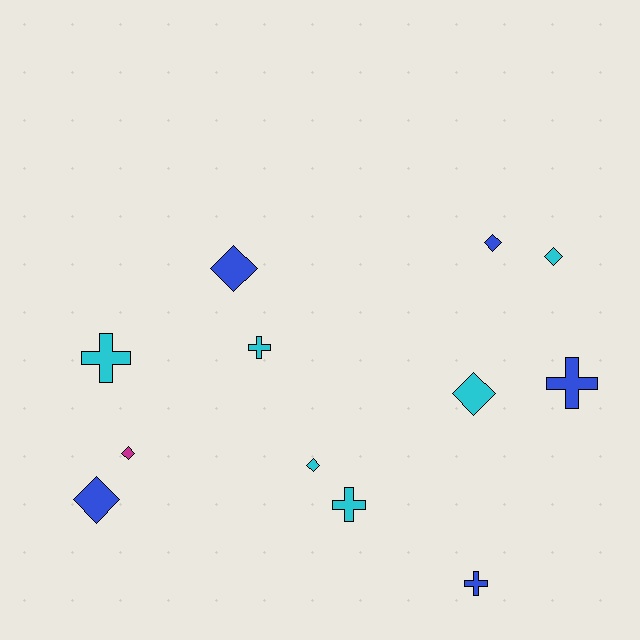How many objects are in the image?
There are 12 objects.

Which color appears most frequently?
Cyan, with 6 objects.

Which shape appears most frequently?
Diamond, with 7 objects.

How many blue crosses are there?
There are 2 blue crosses.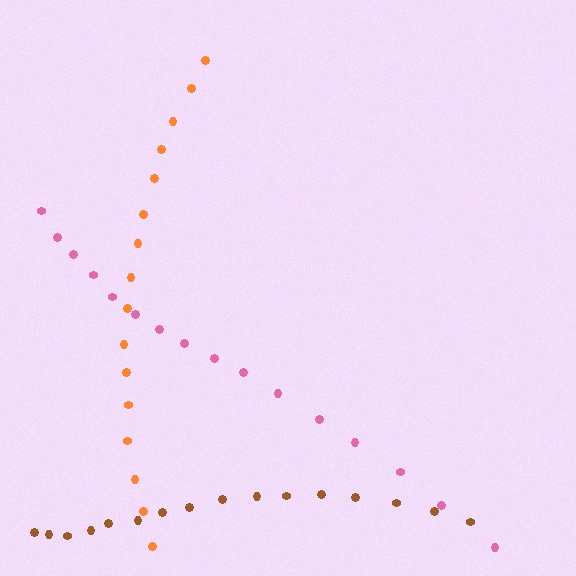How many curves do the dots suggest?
There are 3 distinct paths.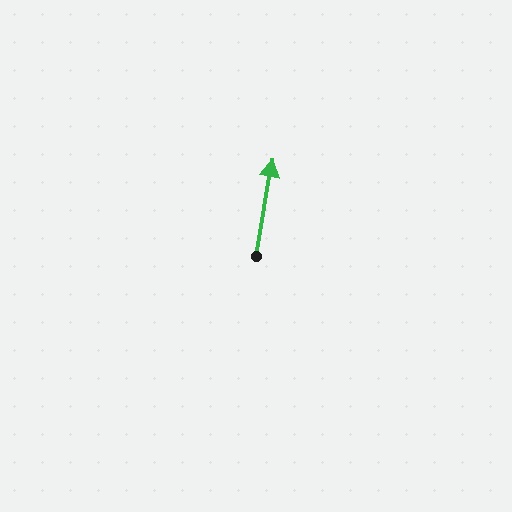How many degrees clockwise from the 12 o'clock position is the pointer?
Approximately 10 degrees.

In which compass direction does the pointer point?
North.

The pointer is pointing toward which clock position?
Roughly 12 o'clock.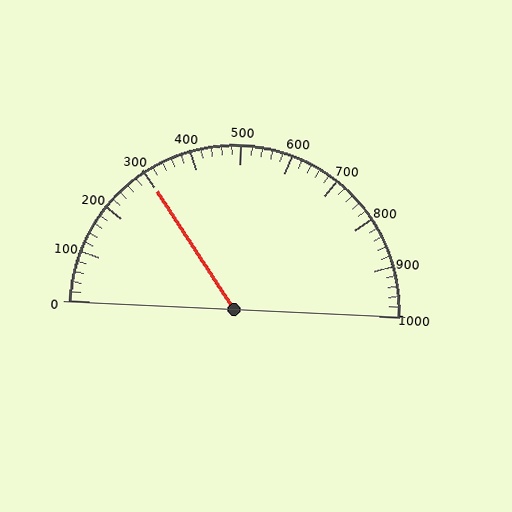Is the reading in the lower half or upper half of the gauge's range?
The reading is in the lower half of the range (0 to 1000).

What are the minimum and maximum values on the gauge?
The gauge ranges from 0 to 1000.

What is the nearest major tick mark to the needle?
The nearest major tick mark is 300.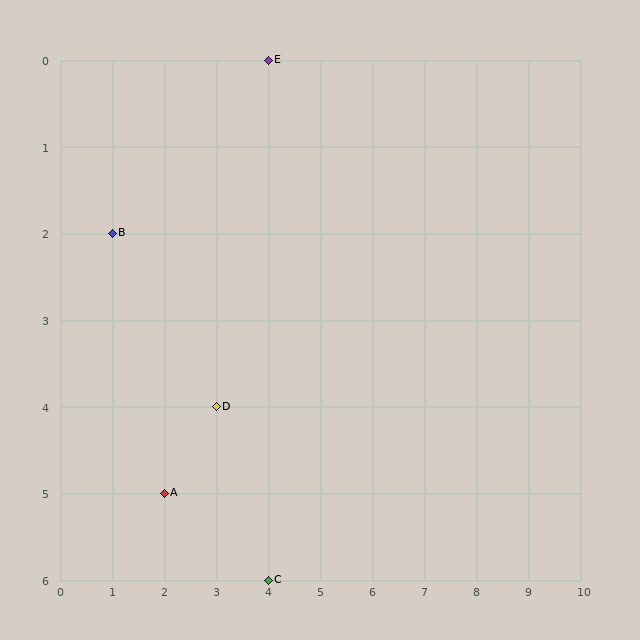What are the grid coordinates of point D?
Point D is at grid coordinates (3, 4).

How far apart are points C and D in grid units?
Points C and D are 1 column and 2 rows apart (about 2.2 grid units diagonally).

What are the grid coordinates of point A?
Point A is at grid coordinates (2, 5).